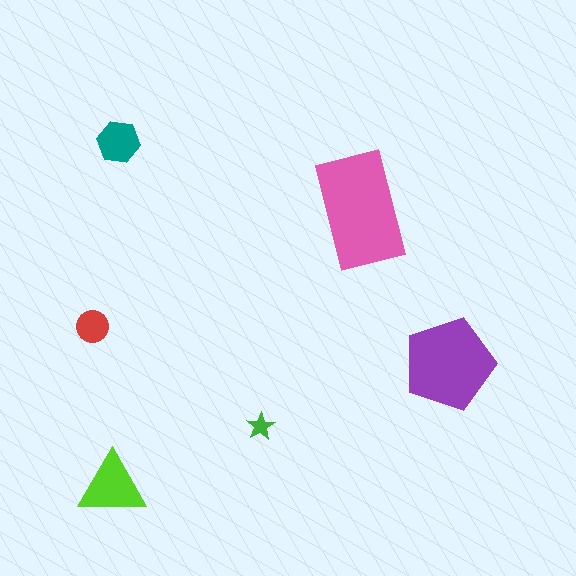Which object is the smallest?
The green star.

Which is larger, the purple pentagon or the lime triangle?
The purple pentagon.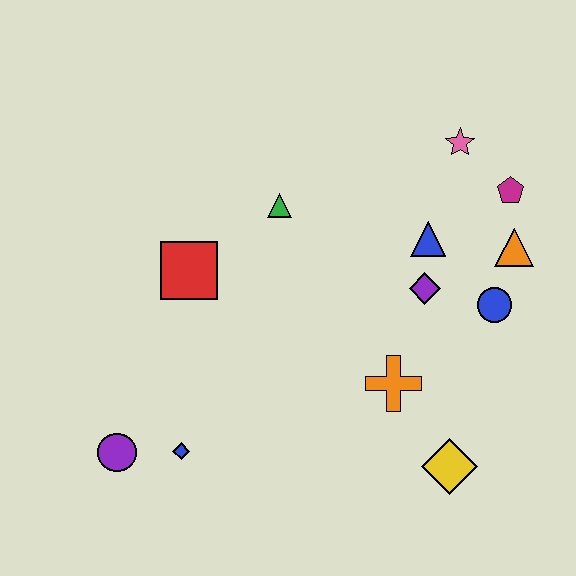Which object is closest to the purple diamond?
The blue triangle is closest to the purple diamond.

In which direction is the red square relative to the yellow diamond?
The red square is to the left of the yellow diamond.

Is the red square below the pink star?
Yes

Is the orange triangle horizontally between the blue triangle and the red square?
No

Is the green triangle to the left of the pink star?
Yes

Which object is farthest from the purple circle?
The magenta pentagon is farthest from the purple circle.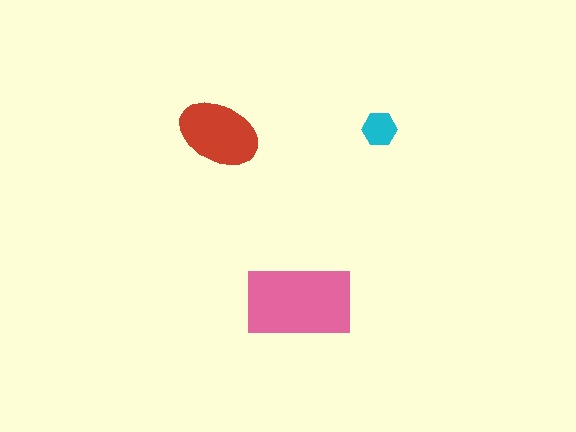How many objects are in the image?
There are 3 objects in the image.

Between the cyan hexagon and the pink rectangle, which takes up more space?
The pink rectangle.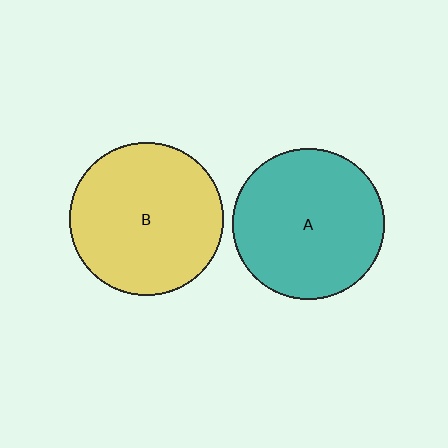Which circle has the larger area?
Circle B (yellow).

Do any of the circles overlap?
No, none of the circles overlap.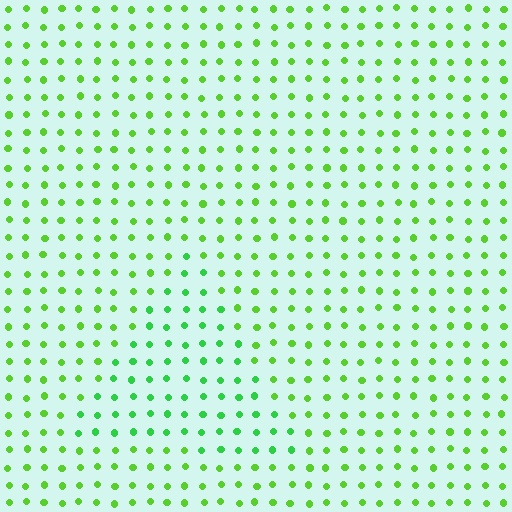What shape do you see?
I see a triangle.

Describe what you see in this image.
The image is filled with small lime elements in a uniform arrangement. A triangle-shaped region is visible where the elements are tinted to a slightly different hue, forming a subtle color boundary.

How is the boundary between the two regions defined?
The boundary is defined purely by a slight shift in hue (about 25 degrees). Spacing, size, and orientation are identical on both sides.